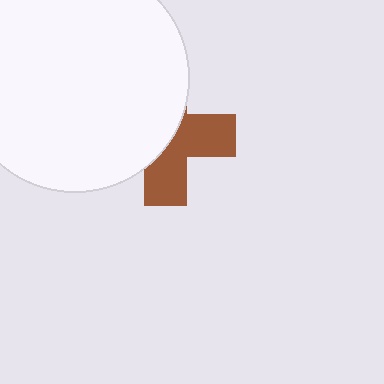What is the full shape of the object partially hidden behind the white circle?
The partially hidden object is a brown cross.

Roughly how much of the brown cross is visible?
About half of it is visible (roughly 46%).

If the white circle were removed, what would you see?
You would see the complete brown cross.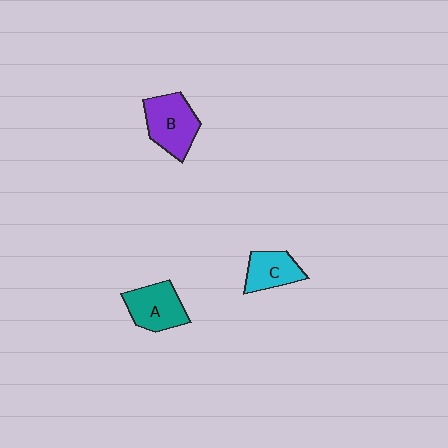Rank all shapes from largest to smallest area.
From largest to smallest: B (purple), A (teal), C (cyan).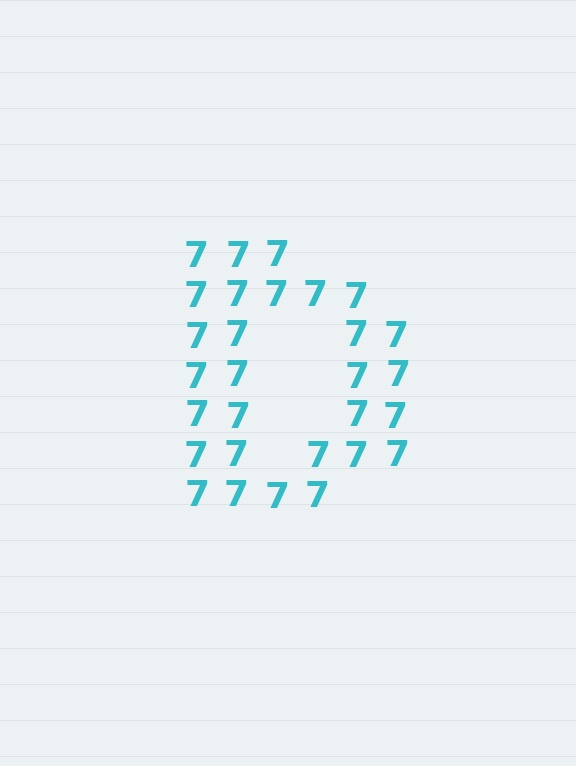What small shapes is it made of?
It is made of small digit 7's.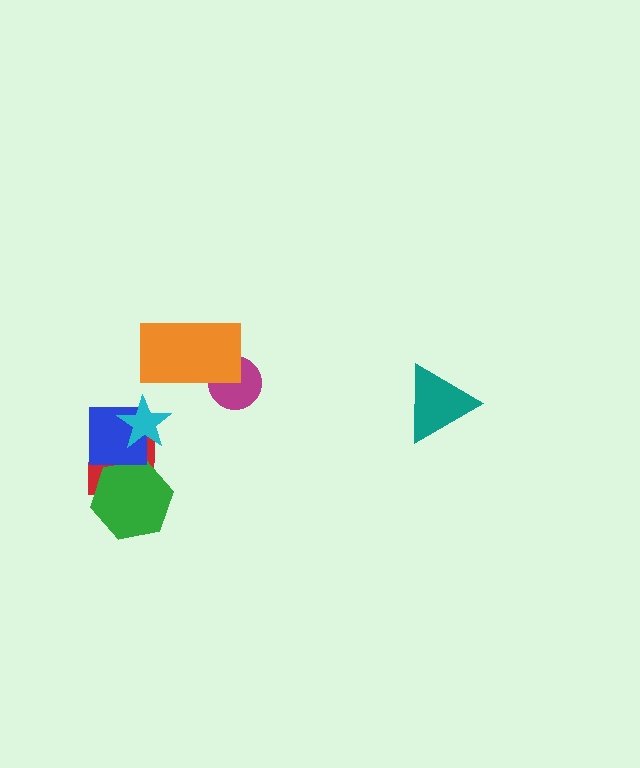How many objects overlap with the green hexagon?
1 object overlaps with the green hexagon.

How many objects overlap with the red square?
3 objects overlap with the red square.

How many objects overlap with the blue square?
2 objects overlap with the blue square.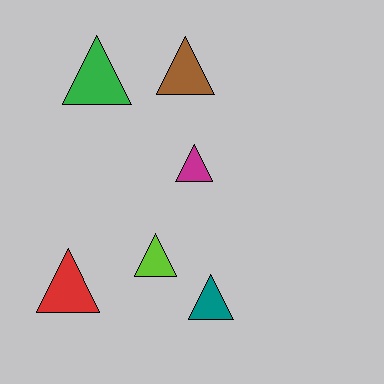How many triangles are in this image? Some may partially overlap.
There are 6 triangles.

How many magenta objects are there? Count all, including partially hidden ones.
There is 1 magenta object.